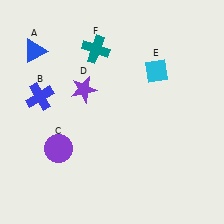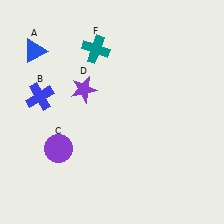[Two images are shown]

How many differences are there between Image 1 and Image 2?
There is 1 difference between the two images.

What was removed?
The cyan diamond (E) was removed in Image 2.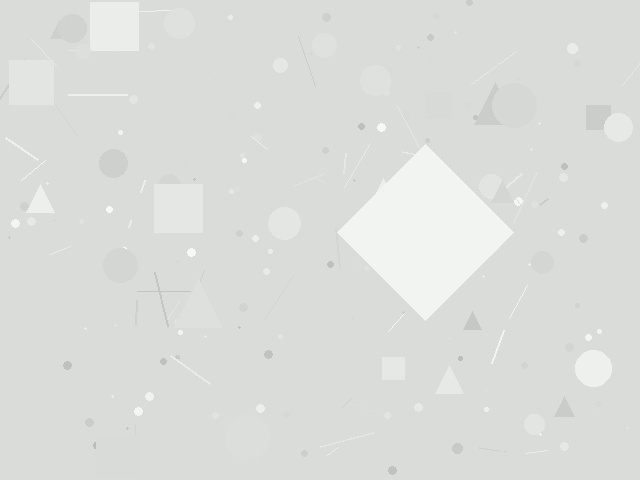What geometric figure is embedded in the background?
A diamond is embedded in the background.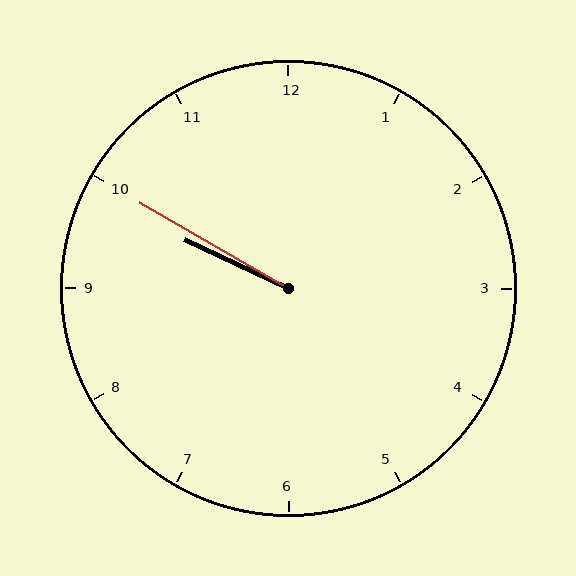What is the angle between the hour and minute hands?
Approximately 5 degrees.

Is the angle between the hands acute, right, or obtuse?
It is acute.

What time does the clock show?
9:50.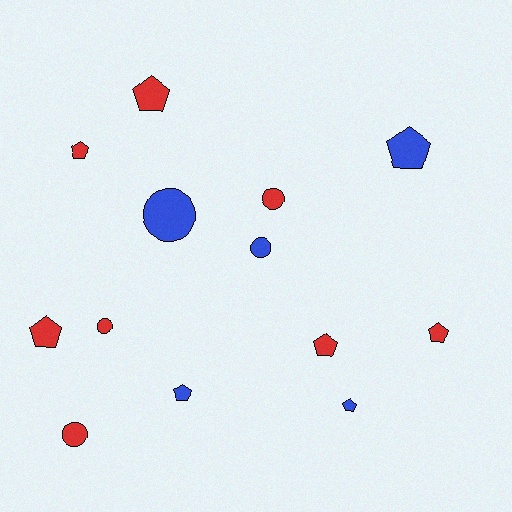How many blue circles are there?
There are 2 blue circles.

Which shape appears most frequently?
Pentagon, with 8 objects.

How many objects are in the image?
There are 13 objects.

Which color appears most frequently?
Red, with 8 objects.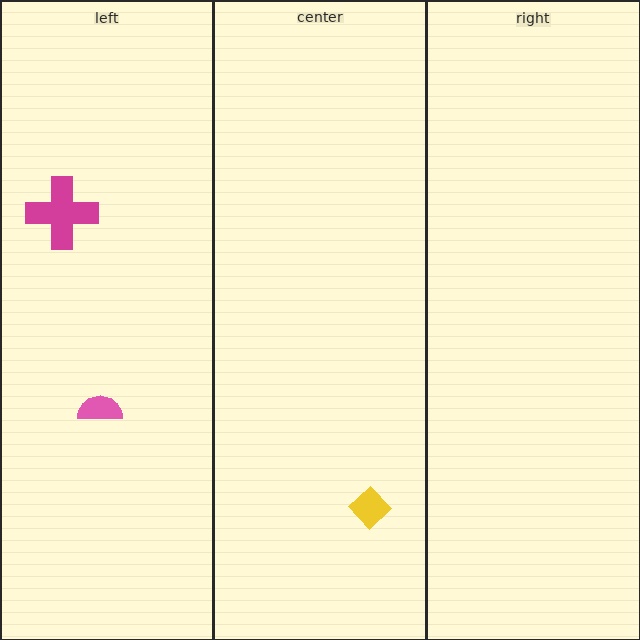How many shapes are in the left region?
2.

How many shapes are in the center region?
1.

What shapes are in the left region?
The pink semicircle, the magenta cross.